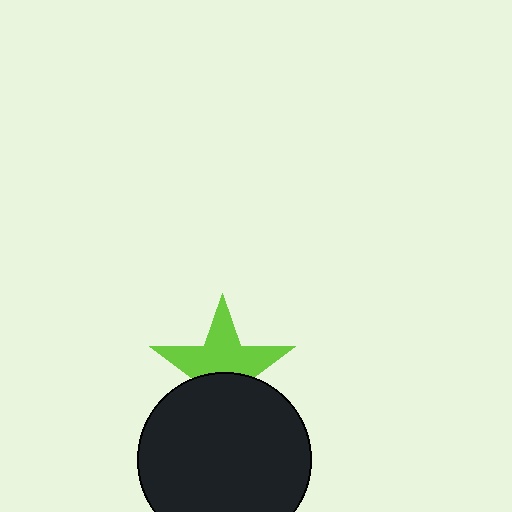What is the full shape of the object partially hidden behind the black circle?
The partially hidden object is a lime star.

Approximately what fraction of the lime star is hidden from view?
Roughly 41% of the lime star is hidden behind the black circle.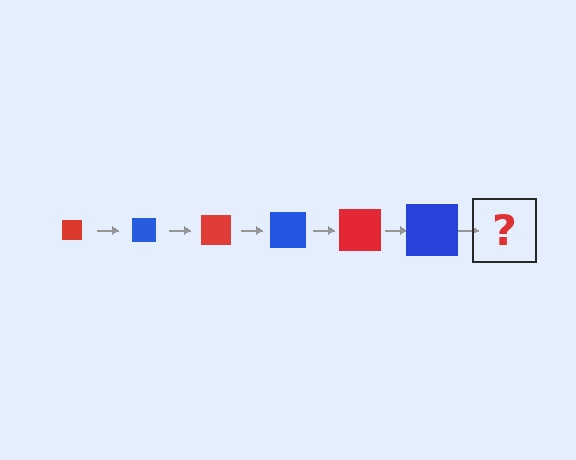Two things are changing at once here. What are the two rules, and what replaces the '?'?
The two rules are that the square grows larger each step and the color cycles through red and blue. The '?' should be a red square, larger than the previous one.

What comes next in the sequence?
The next element should be a red square, larger than the previous one.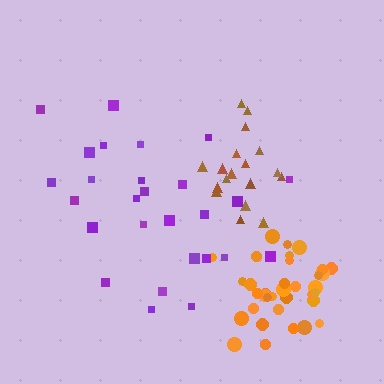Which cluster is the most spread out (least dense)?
Purple.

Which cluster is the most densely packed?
Orange.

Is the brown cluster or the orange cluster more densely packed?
Orange.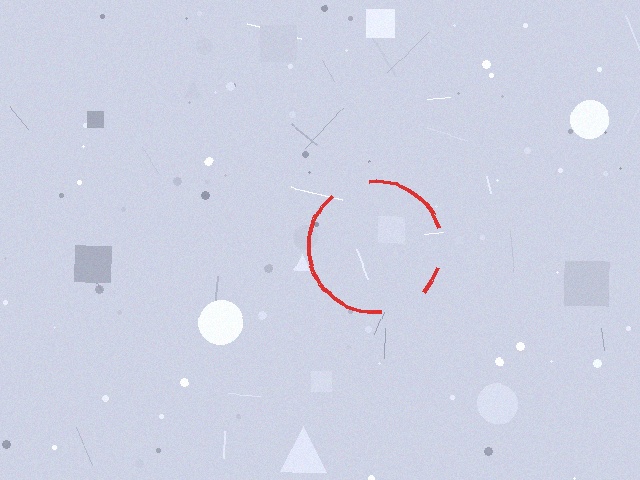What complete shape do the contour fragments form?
The contour fragments form a circle.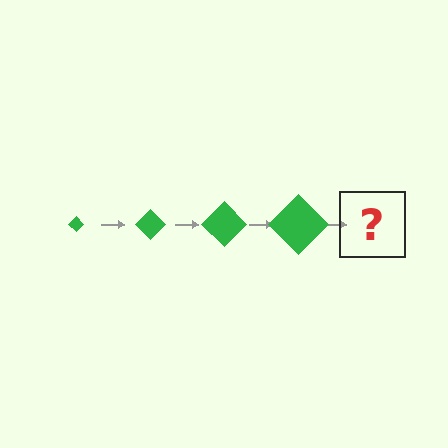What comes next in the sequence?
The next element should be a green diamond, larger than the previous one.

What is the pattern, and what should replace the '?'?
The pattern is that the diamond gets progressively larger each step. The '?' should be a green diamond, larger than the previous one.